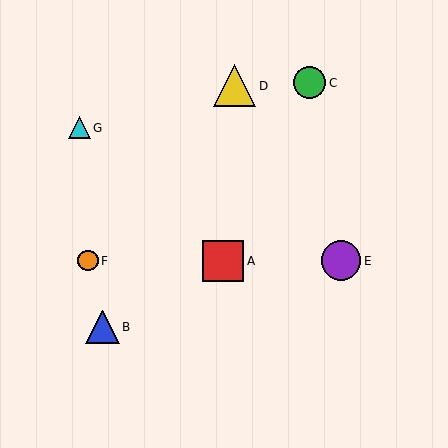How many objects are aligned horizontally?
3 objects (A, E, F) are aligned horizontally.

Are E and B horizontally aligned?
No, E is at y≈261 and B is at y≈327.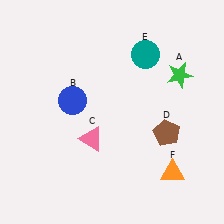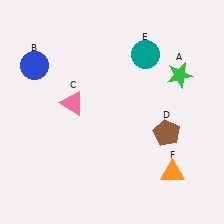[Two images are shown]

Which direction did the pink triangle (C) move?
The pink triangle (C) moved up.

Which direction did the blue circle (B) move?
The blue circle (B) moved left.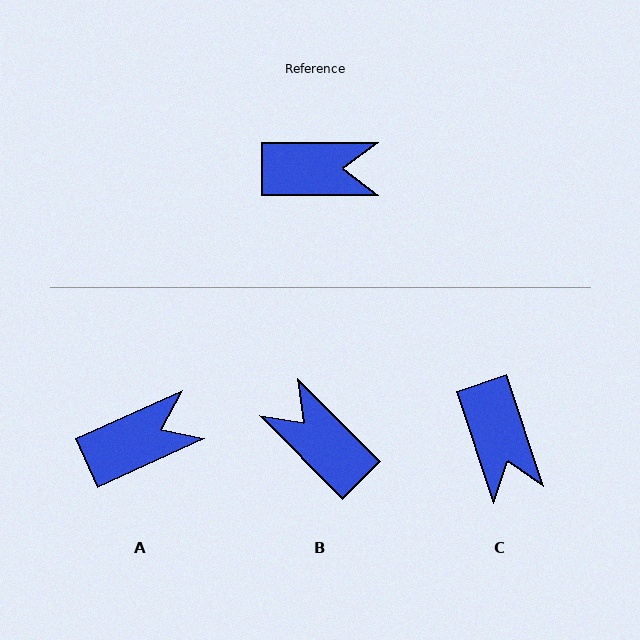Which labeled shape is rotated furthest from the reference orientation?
B, about 135 degrees away.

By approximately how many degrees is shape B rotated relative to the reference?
Approximately 135 degrees counter-clockwise.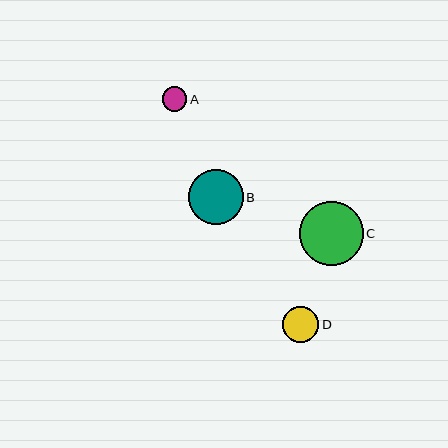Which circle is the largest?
Circle C is the largest with a size of approximately 64 pixels.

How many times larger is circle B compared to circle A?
Circle B is approximately 2.2 times the size of circle A.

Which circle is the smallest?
Circle A is the smallest with a size of approximately 24 pixels.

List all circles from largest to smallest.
From largest to smallest: C, B, D, A.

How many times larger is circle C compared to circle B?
Circle C is approximately 1.2 times the size of circle B.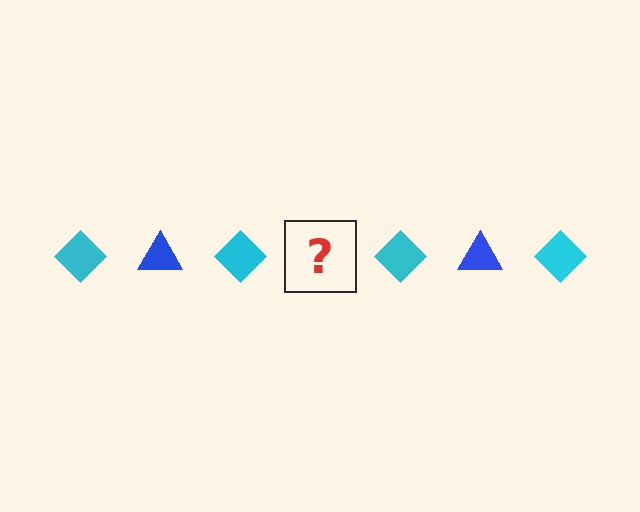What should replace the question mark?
The question mark should be replaced with a blue triangle.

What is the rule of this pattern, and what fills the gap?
The rule is that the pattern alternates between cyan diamond and blue triangle. The gap should be filled with a blue triangle.